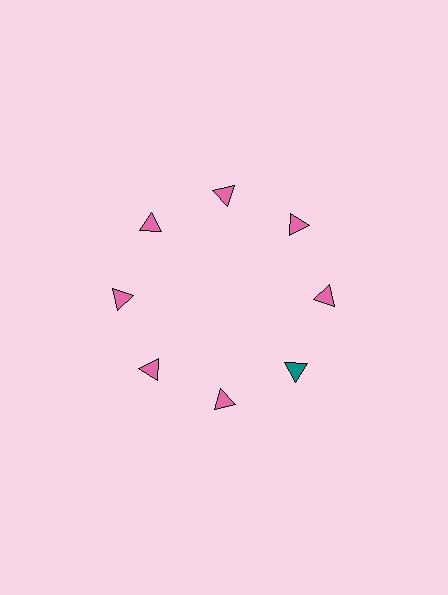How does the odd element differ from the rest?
It has a different color: teal instead of pink.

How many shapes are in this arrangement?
There are 8 shapes arranged in a ring pattern.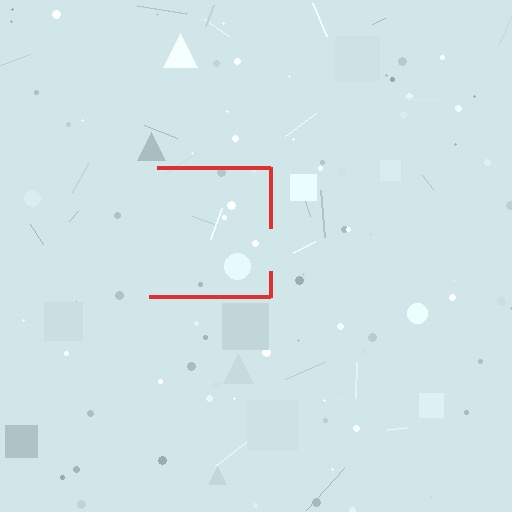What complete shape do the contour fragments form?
The contour fragments form a square.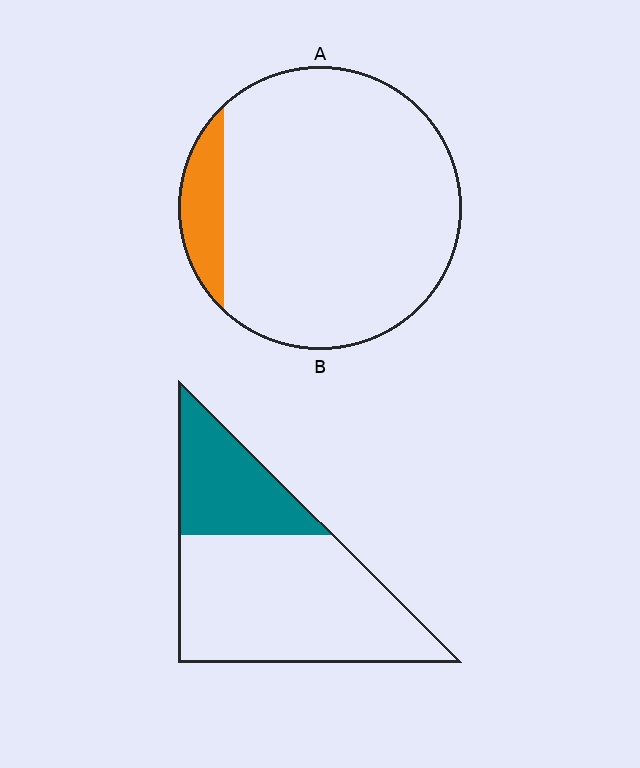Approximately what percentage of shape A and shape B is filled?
A is approximately 10% and B is approximately 30%.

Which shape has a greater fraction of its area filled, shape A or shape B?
Shape B.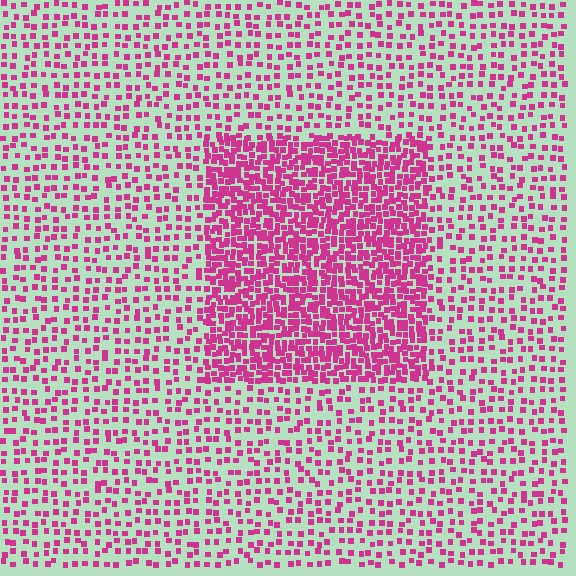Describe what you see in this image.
The image contains small magenta elements arranged at two different densities. A rectangle-shaped region is visible where the elements are more densely packed than the surrounding area.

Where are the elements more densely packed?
The elements are more densely packed inside the rectangle boundary.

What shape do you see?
I see a rectangle.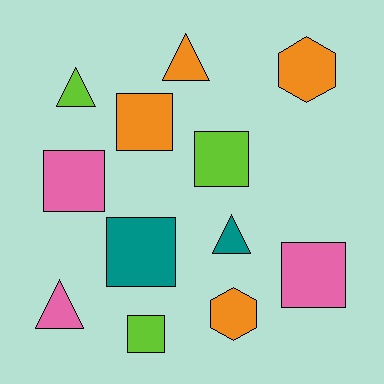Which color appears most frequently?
Orange, with 4 objects.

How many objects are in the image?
There are 12 objects.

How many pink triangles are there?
There is 1 pink triangle.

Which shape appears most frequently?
Square, with 6 objects.